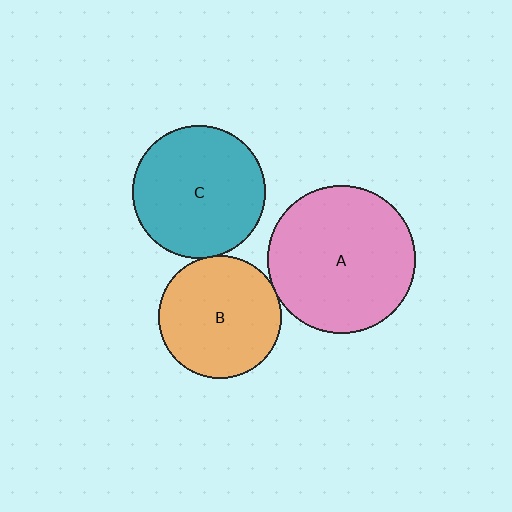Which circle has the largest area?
Circle A (pink).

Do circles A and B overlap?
Yes.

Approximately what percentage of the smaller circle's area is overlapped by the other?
Approximately 5%.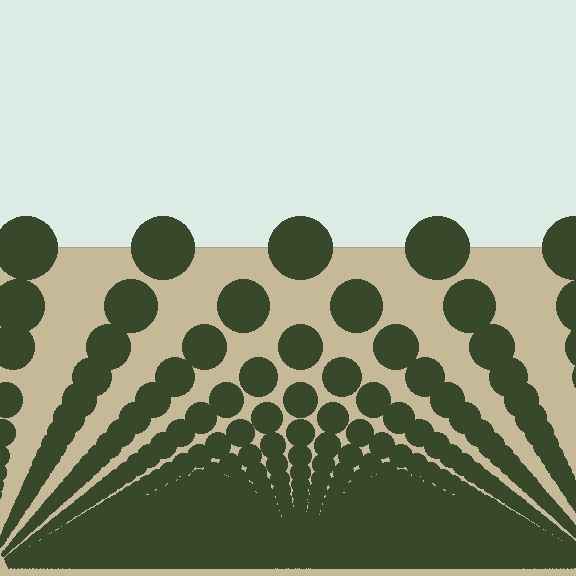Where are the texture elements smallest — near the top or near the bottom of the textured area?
Near the bottom.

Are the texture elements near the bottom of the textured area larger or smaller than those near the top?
Smaller. The gradient is inverted — elements near the bottom are smaller and denser.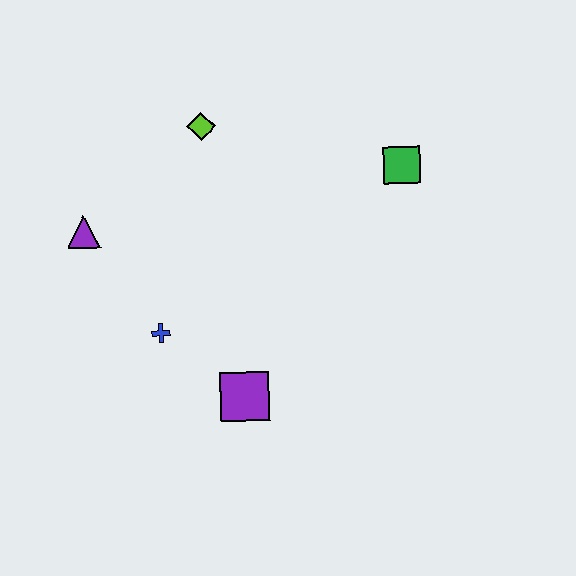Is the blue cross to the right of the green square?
No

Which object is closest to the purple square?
The blue cross is closest to the purple square.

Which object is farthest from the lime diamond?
The purple square is farthest from the lime diamond.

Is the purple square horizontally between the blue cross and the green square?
Yes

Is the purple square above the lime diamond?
No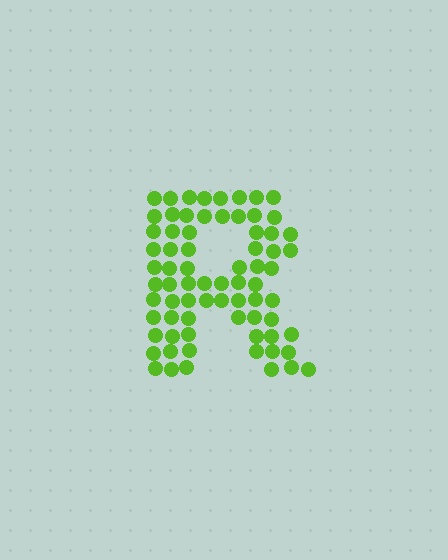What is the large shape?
The large shape is the letter R.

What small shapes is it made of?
It is made of small circles.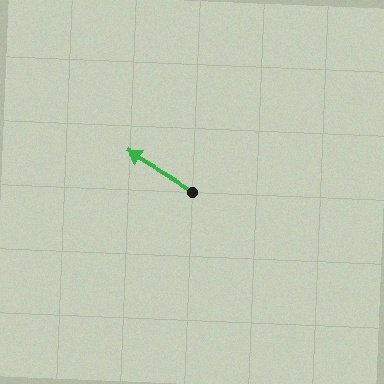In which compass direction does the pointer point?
Northwest.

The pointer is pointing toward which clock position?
Roughly 10 o'clock.